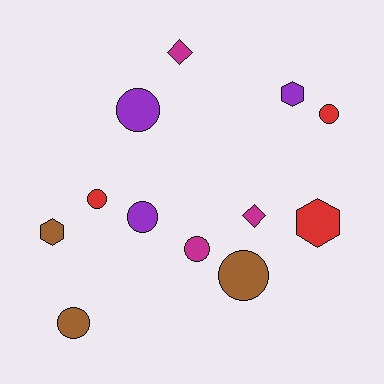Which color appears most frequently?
Magenta, with 3 objects.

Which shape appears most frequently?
Circle, with 7 objects.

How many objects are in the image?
There are 12 objects.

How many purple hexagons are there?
There is 1 purple hexagon.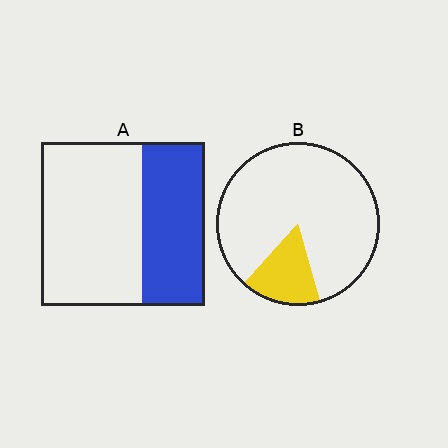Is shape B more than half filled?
No.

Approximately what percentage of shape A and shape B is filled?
A is approximately 40% and B is approximately 15%.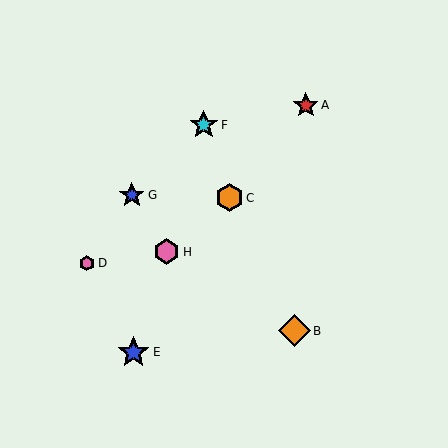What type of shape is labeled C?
Shape C is an orange hexagon.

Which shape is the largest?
The orange diamond (labeled B) is the largest.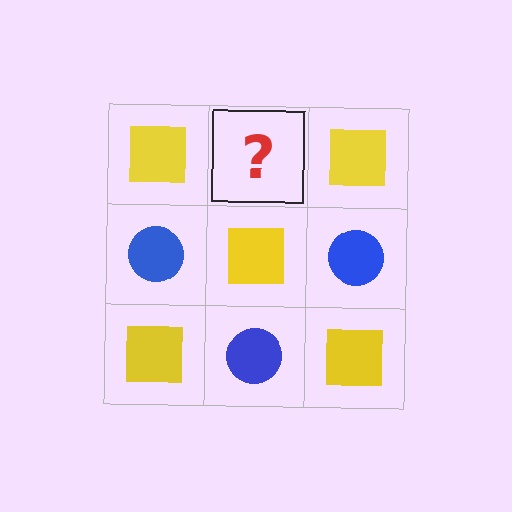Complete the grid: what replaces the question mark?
The question mark should be replaced with a blue circle.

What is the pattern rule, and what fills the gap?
The rule is that it alternates yellow square and blue circle in a checkerboard pattern. The gap should be filled with a blue circle.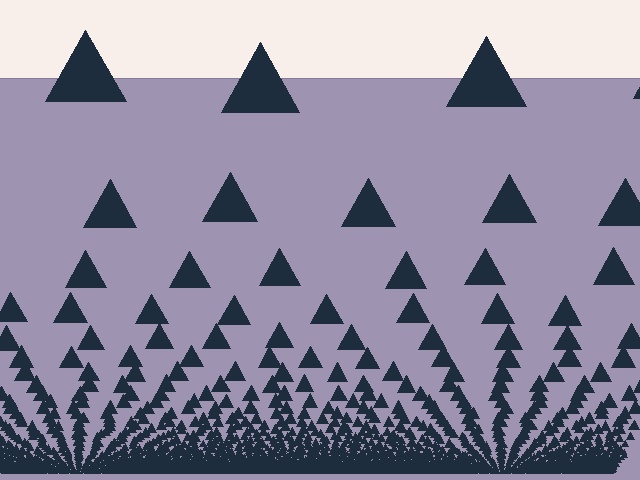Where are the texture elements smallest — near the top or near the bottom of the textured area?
Near the bottom.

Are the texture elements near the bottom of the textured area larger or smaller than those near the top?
Smaller. The gradient is inverted — elements near the bottom are smaller and denser.